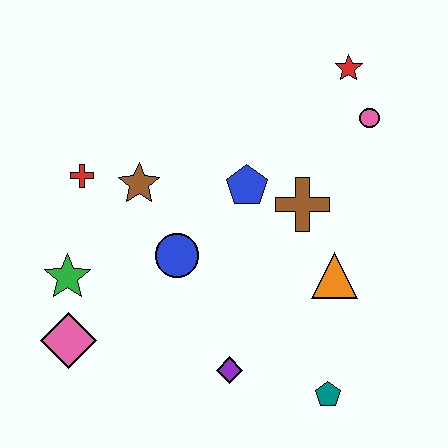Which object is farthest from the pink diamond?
The red star is farthest from the pink diamond.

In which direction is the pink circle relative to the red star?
The pink circle is below the red star.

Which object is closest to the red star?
The pink circle is closest to the red star.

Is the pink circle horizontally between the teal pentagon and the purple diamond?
No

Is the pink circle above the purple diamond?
Yes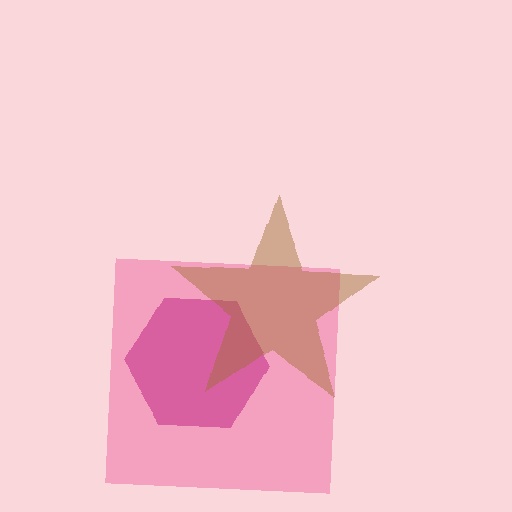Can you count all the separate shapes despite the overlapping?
Yes, there are 3 separate shapes.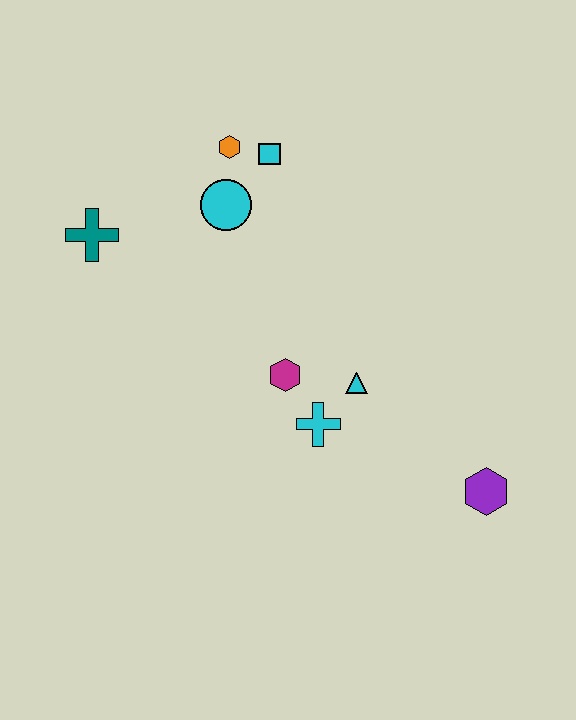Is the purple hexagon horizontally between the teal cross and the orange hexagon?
No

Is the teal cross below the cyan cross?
No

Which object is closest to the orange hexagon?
The cyan square is closest to the orange hexagon.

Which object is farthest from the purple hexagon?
The teal cross is farthest from the purple hexagon.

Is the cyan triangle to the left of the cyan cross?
No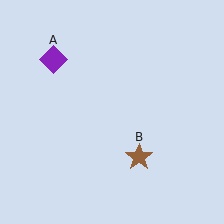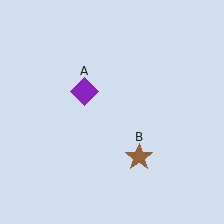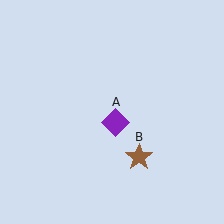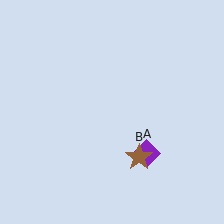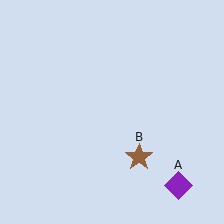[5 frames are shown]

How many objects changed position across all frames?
1 object changed position: purple diamond (object A).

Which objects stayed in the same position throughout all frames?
Brown star (object B) remained stationary.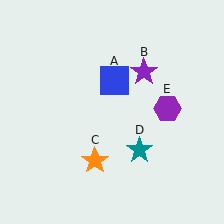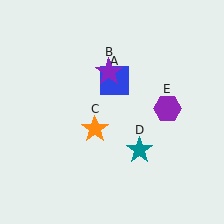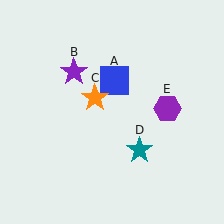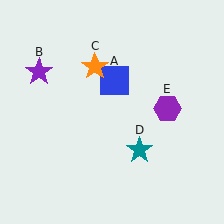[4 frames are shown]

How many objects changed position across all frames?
2 objects changed position: purple star (object B), orange star (object C).